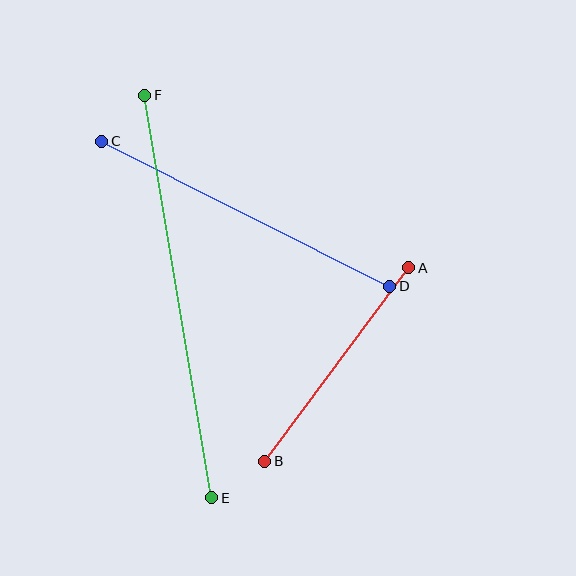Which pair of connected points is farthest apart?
Points E and F are farthest apart.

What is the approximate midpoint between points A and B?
The midpoint is at approximately (337, 364) pixels.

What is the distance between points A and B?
The distance is approximately 241 pixels.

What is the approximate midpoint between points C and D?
The midpoint is at approximately (246, 214) pixels.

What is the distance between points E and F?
The distance is approximately 408 pixels.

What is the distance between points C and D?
The distance is approximately 323 pixels.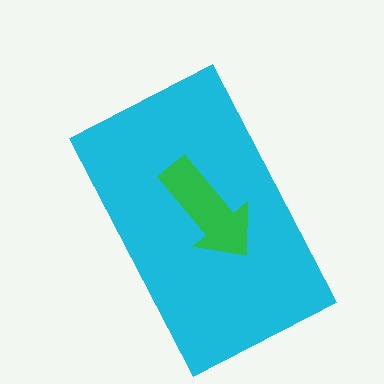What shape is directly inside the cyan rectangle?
The green arrow.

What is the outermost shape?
The cyan rectangle.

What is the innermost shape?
The green arrow.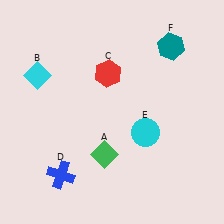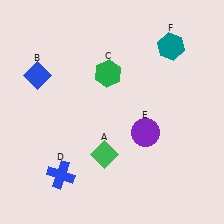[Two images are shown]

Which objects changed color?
B changed from cyan to blue. C changed from red to green. E changed from cyan to purple.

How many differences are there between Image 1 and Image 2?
There are 3 differences between the two images.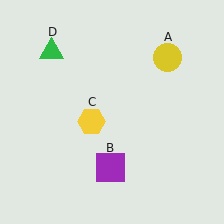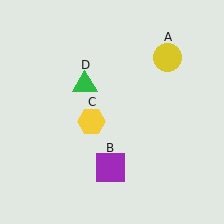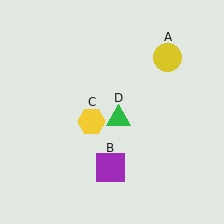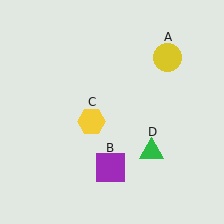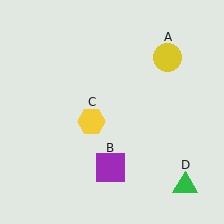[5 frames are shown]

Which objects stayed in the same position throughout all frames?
Yellow circle (object A) and purple square (object B) and yellow hexagon (object C) remained stationary.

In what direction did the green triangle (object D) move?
The green triangle (object D) moved down and to the right.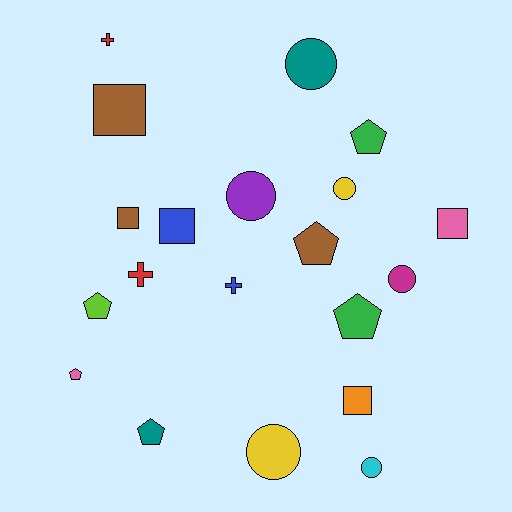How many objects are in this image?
There are 20 objects.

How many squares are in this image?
There are 5 squares.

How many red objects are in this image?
There are 2 red objects.